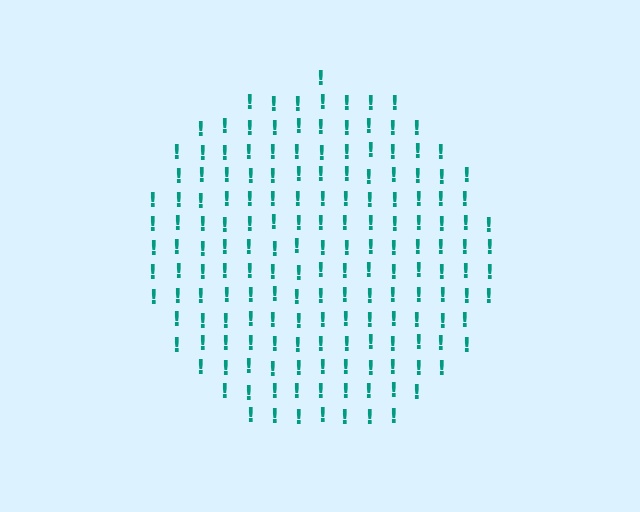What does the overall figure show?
The overall figure shows a circle.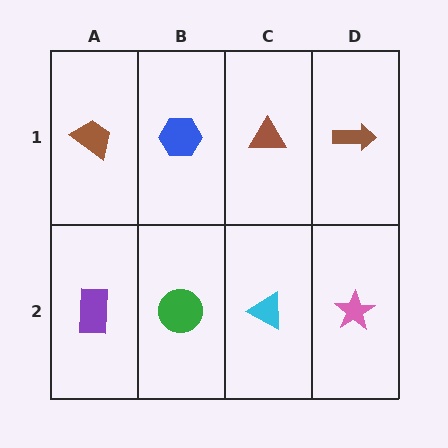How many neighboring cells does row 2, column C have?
3.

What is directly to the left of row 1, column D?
A brown triangle.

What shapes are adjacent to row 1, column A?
A purple rectangle (row 2, column A), a blue hexagon (row 1, column B).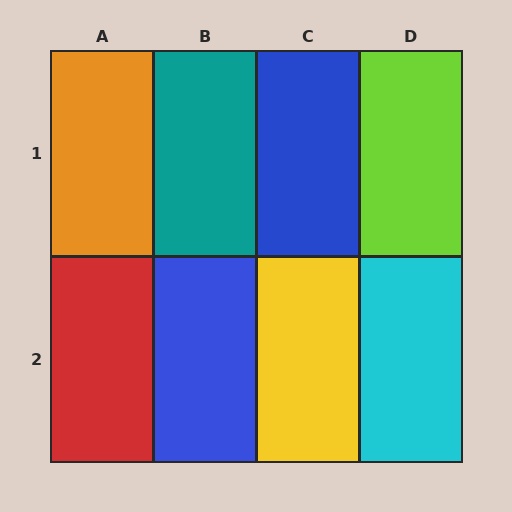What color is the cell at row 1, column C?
Blue.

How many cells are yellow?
1 cell is yellow.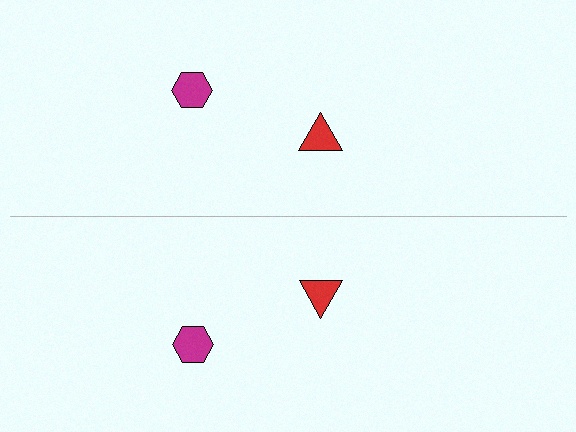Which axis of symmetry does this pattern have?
The pattern has a horizontal axis of symmetry running through the center of the image.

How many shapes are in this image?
There are 4 shapes in this image.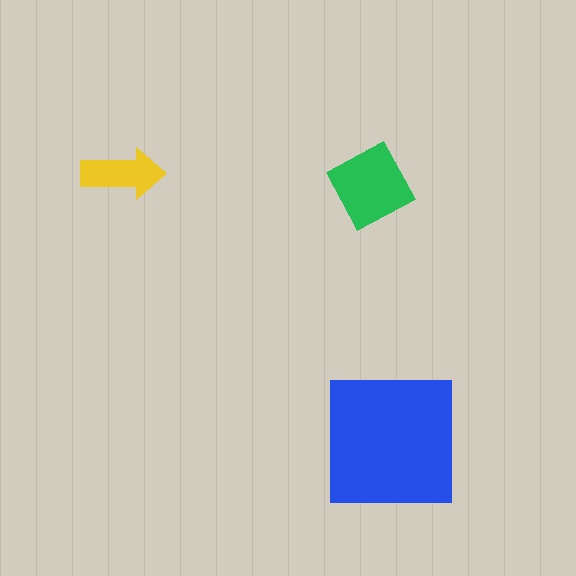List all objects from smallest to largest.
The yellow arrow, the green diamond, the blue square.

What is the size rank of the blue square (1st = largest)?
1st.